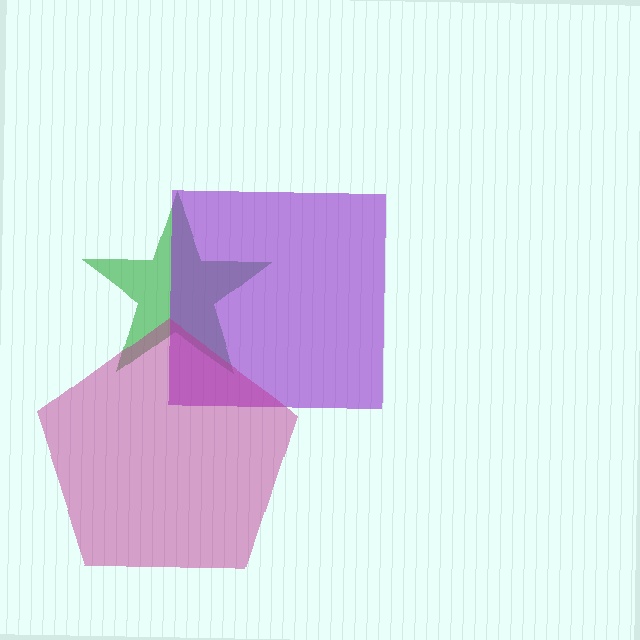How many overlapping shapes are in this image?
There are 3 overlapping shapes in the image.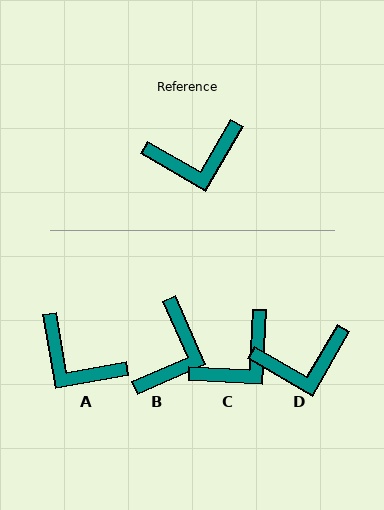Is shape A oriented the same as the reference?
No, it is off by about 50 degrees.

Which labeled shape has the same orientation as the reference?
D.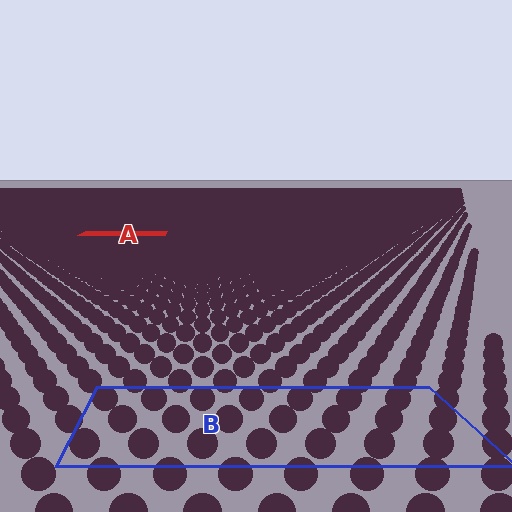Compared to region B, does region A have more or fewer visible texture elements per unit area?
Region A has more texture elements per unit area — they are packed more densely because it is farther away.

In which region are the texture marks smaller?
The texture marks are smaller in region A, because it is farther away.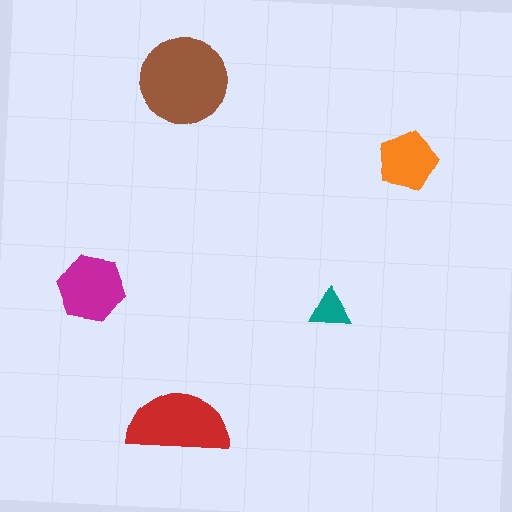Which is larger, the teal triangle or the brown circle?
The brown circle.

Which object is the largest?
The brown circle.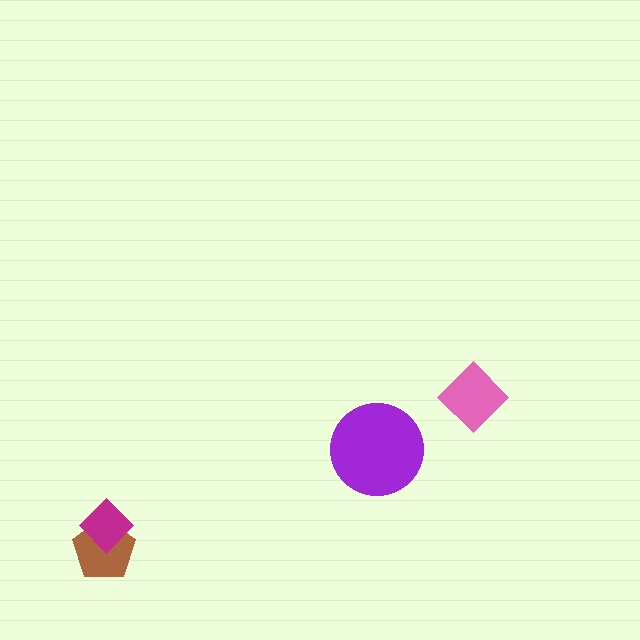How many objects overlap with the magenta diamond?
1 object overlaps with the magenta diamond.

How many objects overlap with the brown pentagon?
1 object overlaps with the brown pentagon.